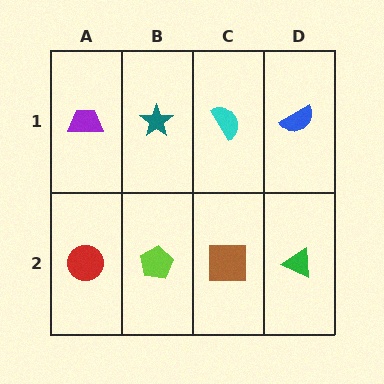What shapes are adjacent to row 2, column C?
A cyan semicircle (row 1, column C), a lime pentagon (row 2, column B), a green triangle (row 2, column D).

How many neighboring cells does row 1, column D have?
2.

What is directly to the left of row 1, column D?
A cyan semicircle.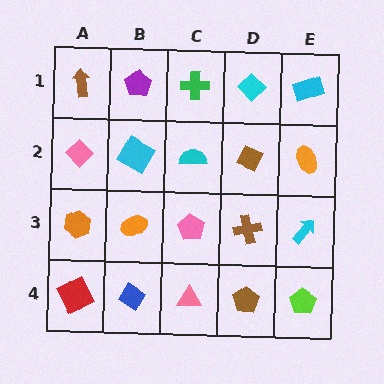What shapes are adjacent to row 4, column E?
A cyan arrow (row 3, column E), a brown pentagon (row 4, column D).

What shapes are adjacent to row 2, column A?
A brown arrow (row 1, column A), an orange hexagon (row 3, column A), a cyan square (row 2, column B).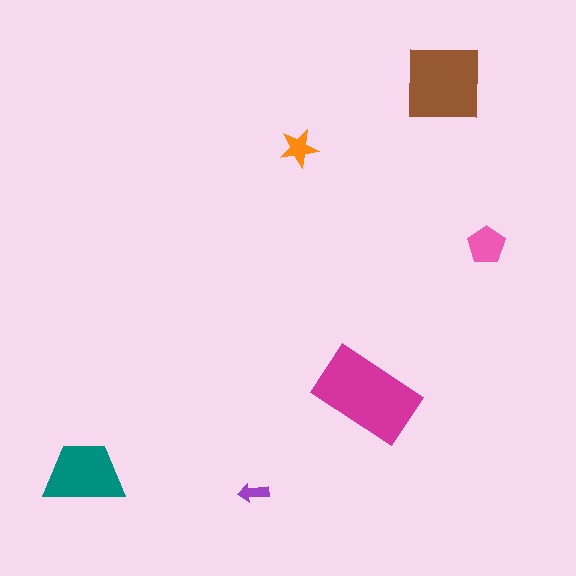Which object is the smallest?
The purple arrow.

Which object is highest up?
The brown square is topmost.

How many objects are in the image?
There are 6 objects in the image.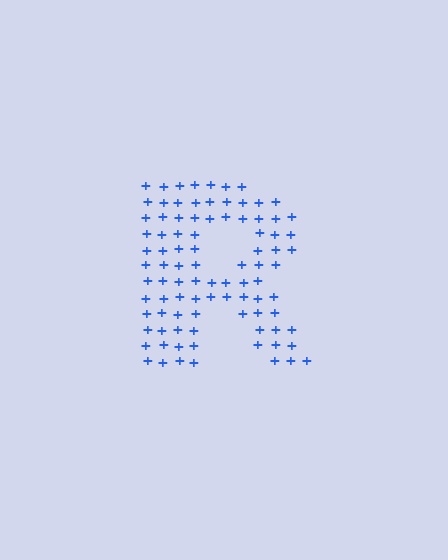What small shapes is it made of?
It is made of small plus signs.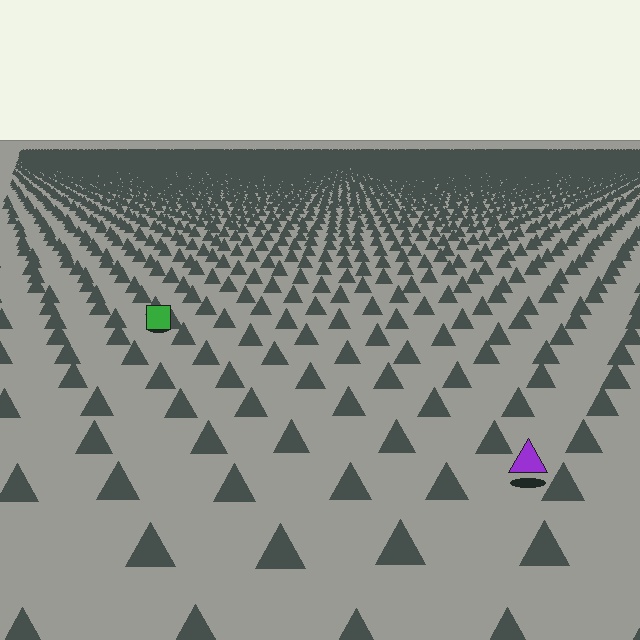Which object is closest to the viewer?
The purple triangle is closest. The texture marks near it are larger and more spread out.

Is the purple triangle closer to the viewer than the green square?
Yes. The purple triangle is closer — you can tell from the texture gradient: the ground texture is coarser near it.